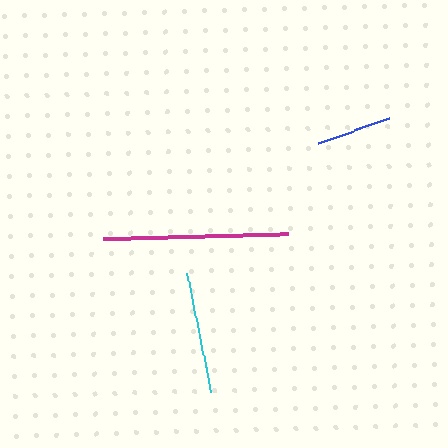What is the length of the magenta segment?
The magenta segment is approximately 185 pixels long.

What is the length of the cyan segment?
The cyan segment is approximately 122 pixels long.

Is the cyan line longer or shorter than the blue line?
The cyan line is longer than the blue line.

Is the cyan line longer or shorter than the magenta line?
The magenta line is longer than the cyan line.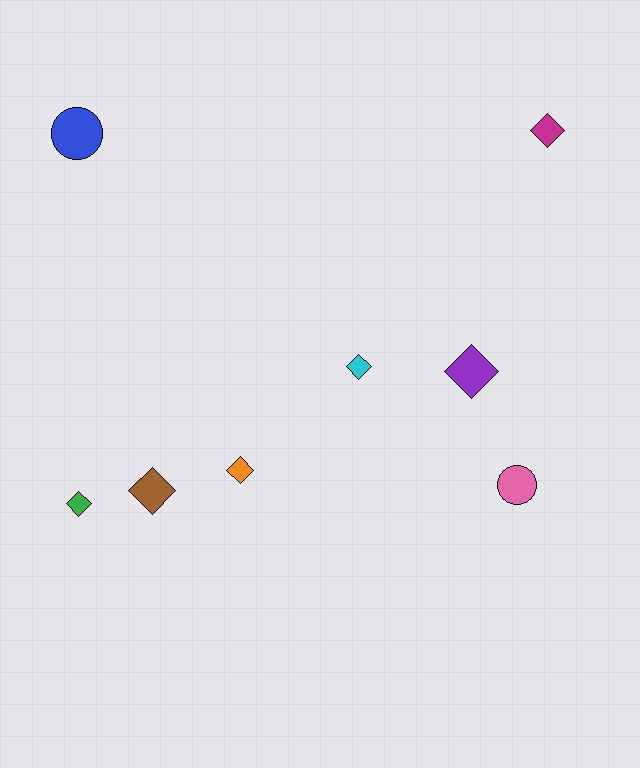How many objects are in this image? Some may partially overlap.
There are 8 objects.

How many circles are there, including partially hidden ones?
There are 2 circles.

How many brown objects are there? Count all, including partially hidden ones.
There is 1 brown object.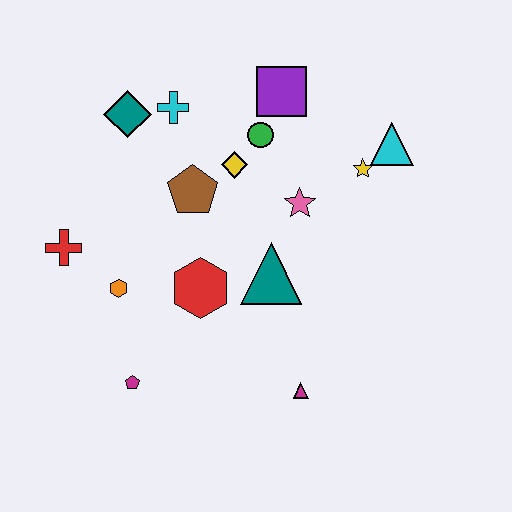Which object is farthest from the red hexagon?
The cyan triangle is farthest from the red hexagon.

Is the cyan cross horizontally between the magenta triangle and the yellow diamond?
No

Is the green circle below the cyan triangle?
No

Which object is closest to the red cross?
The orange hexagon is closest to the red cross.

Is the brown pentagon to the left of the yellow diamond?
Yes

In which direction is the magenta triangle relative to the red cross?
The magenta triangle is to the right of the red cross.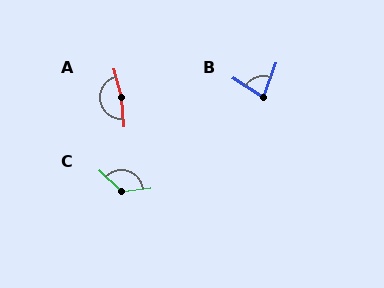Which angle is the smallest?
B, at approximately 78 degrees.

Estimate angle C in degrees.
Approximately 129 degrees.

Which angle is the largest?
A, at approximately 169 degrees.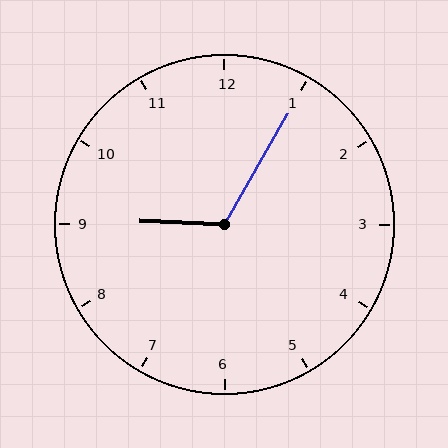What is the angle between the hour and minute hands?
Approximately 118 degrees.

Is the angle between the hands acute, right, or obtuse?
It is obtuse.